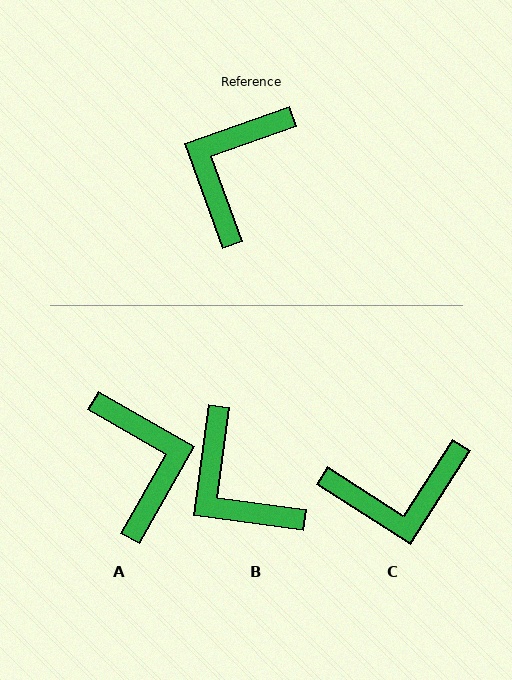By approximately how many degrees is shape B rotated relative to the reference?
Approximately 62 degrees counter-clockwise.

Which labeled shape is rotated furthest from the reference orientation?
A, about 139 degrees away.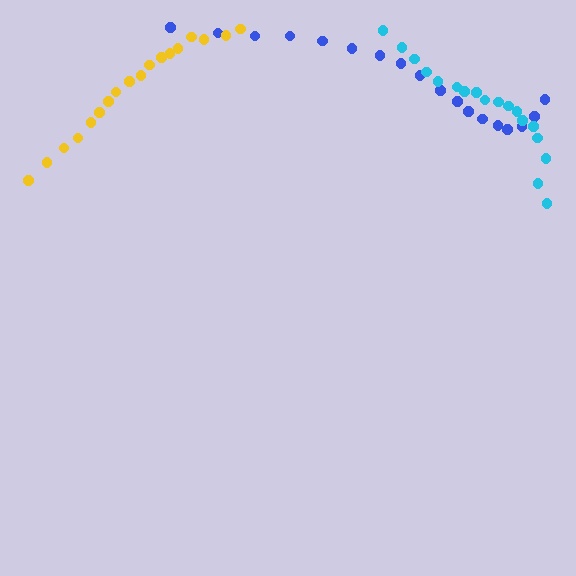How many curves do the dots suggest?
There are 3 distinct paths.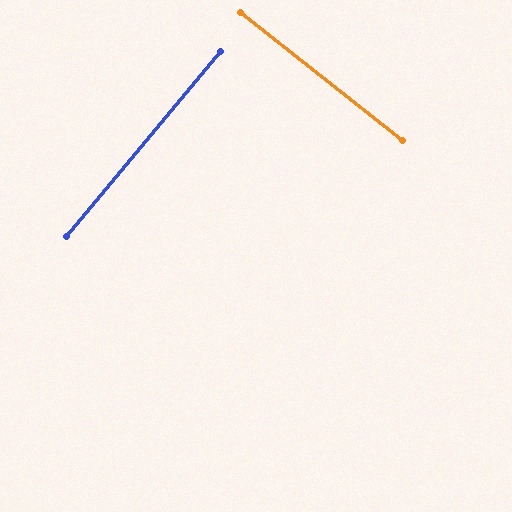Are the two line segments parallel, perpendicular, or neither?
Perpendicular — they meet at approximately 88°.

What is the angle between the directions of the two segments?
Approximately 88 degrees.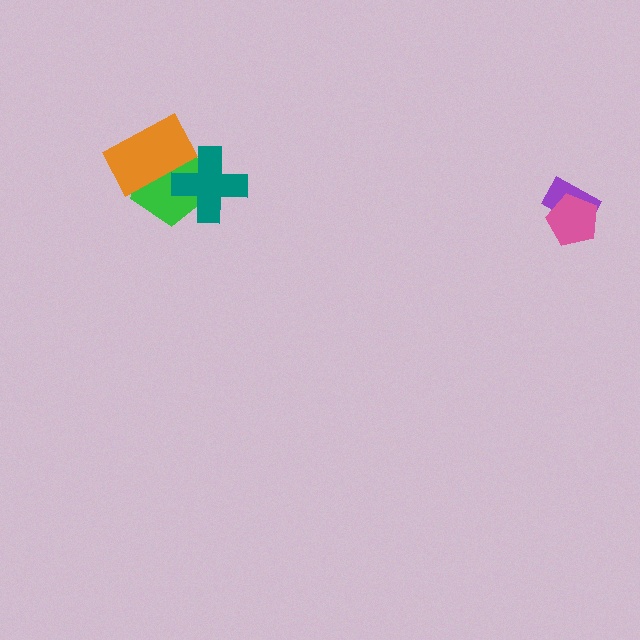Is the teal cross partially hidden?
Yes, it is partially covered by another shape.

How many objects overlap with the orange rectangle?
2 objects overlap with the orange rectangle.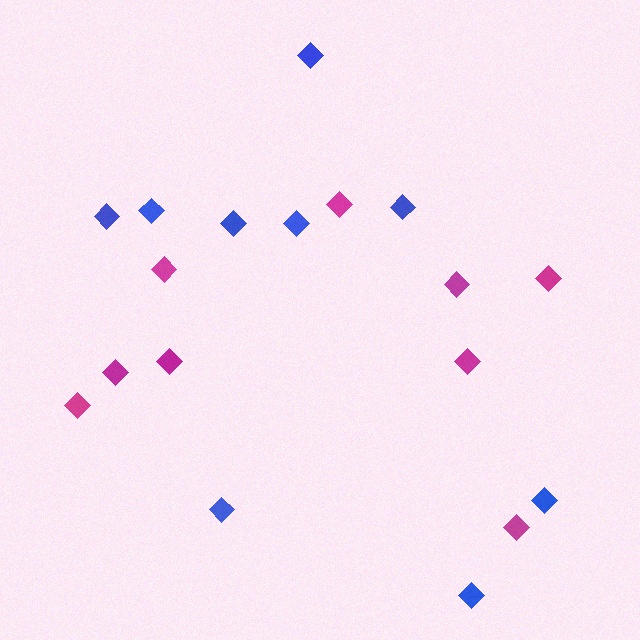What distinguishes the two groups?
There are 2 groups: one group of magenta diamonds (9) and one group of blue diamonds (9).